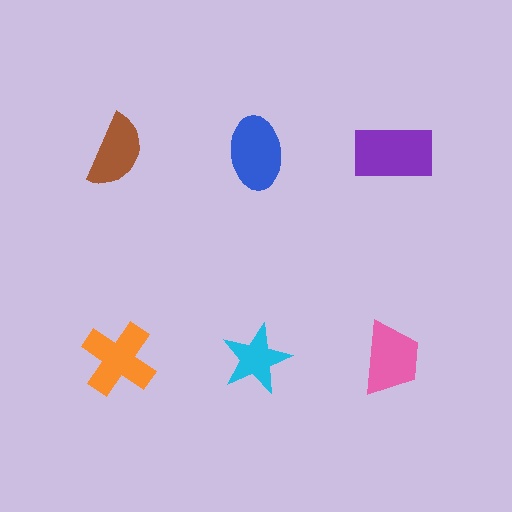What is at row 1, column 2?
A blue ellipse.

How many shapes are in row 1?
3 shapes.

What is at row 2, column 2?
A cyan star.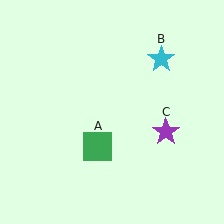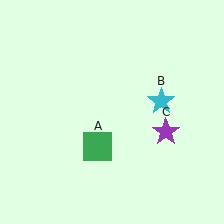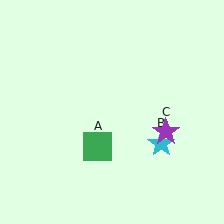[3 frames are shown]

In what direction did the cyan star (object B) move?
The cyan star (object B) moved down.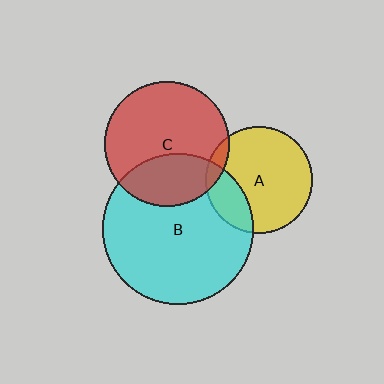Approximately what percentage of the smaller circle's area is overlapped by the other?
Approximately 10%.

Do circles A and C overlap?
Yes.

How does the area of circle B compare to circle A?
Approximately 2.0 times.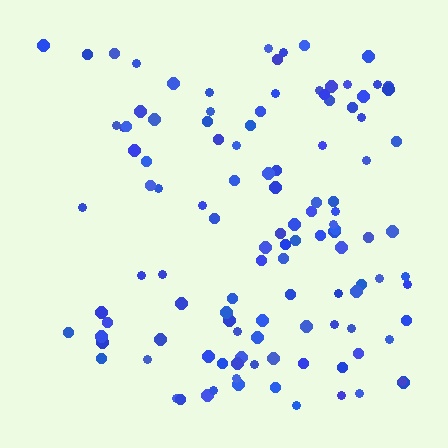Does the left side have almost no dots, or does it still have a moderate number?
Still a moderate number, just noticeably fewer than the right.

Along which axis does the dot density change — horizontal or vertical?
Horizontal.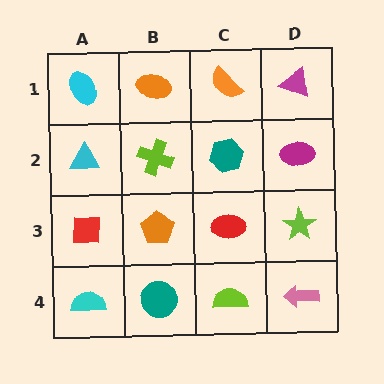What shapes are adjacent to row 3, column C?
A teal hexagon (row 2, column C), a lime semicircle (row 4, column C), an orange pentagon (row 3, column B), a lime star (row 3, column D).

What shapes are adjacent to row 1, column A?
A cyan triangle (row 2, column A), an orange ellipse (row 1, column B).